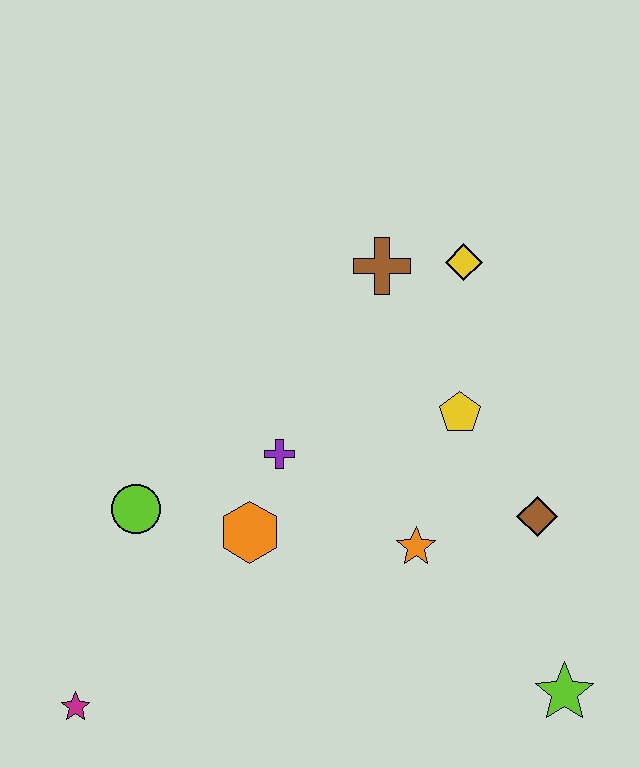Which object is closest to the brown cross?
The yellow diamond is closest to the brown cross.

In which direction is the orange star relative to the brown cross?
The orange star is below the brown cross.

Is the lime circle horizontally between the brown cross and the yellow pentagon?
No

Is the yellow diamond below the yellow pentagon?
No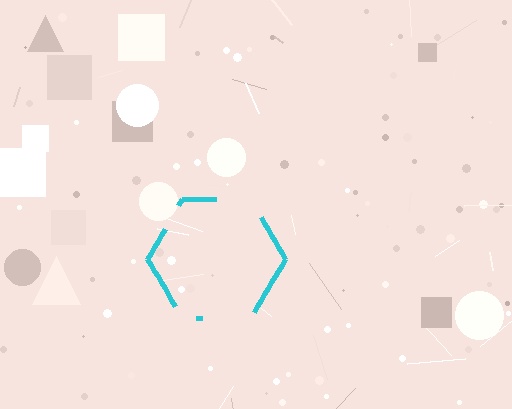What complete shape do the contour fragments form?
The contour fragments form a hexagon.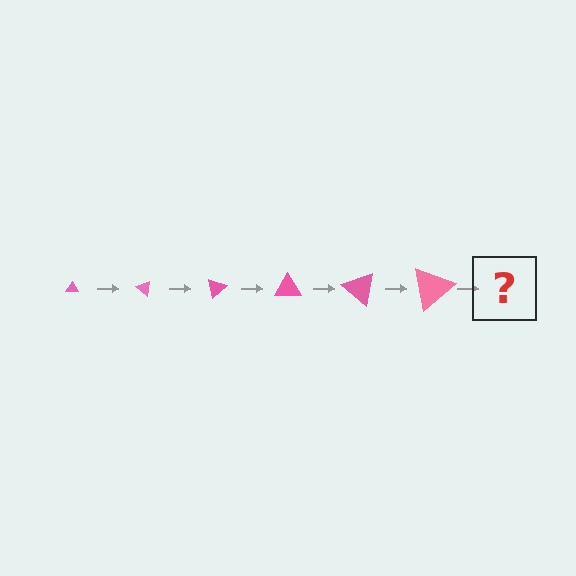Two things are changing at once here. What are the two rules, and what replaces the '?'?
The two rules are that the triangle grows larger each step and it rotates 40 degrees each step. The '?' should be a triangle, larger than the previous one and rotated 240 degrees from the start.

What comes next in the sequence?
The next element should be a triangle, larger than the previous one and rotated 240 degrees from the start.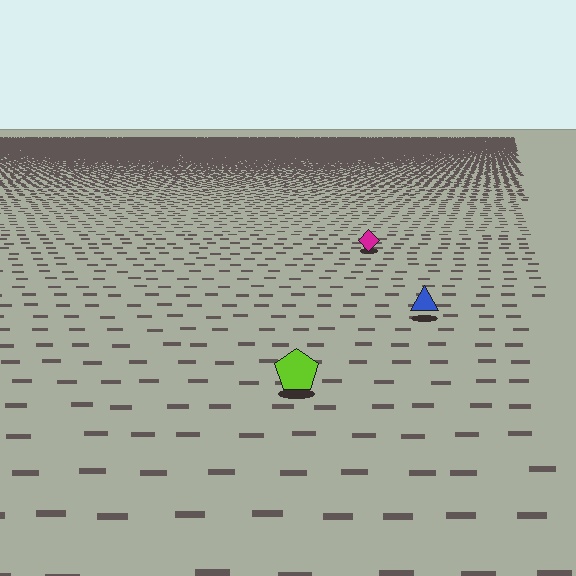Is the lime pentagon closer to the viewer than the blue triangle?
Yes. The lime pentagon is closer — you can tell from the texture gradient: the ground texture is coarser near it.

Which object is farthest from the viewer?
The magenta diamond is farthest from the viewer. It appears smaller and the ground texture around it is denser.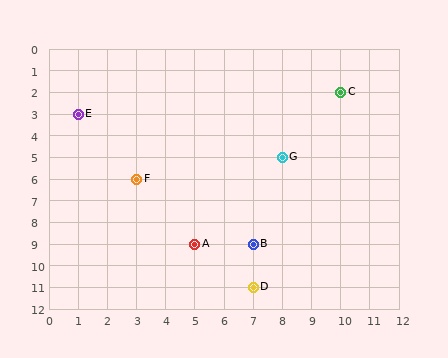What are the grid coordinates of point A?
Point A is at grid coordinates (5, 9).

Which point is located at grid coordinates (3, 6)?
Point F is at (3, 6).